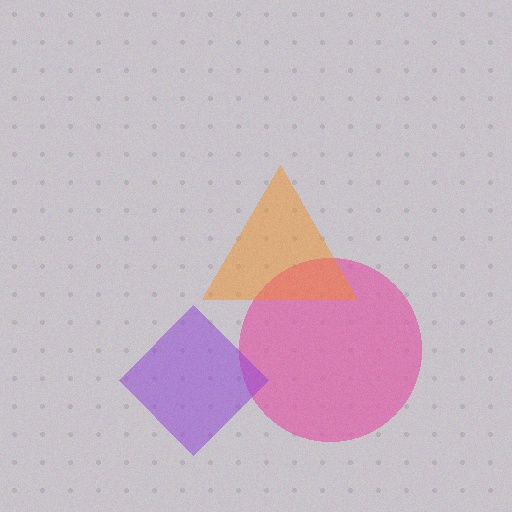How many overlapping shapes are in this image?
There are 3 overlapping shapes in the image.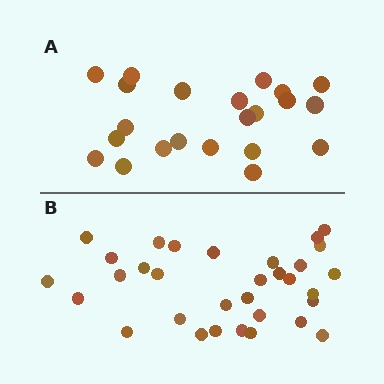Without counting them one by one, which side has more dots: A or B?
Region B (the bottom region) has more dots.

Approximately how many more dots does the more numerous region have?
Region B has roughly 10 or so more dots than region A.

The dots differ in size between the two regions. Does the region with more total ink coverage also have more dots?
No. Region A has more total ink coverage because its dots are larger, but region B actually contains more individual dots. Total area can be misleading — the number of items is what matters here.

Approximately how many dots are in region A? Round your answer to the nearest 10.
About 20 dots. (The exact count is 22, which rounds to 20.)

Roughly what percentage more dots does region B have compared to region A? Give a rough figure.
About 45% more.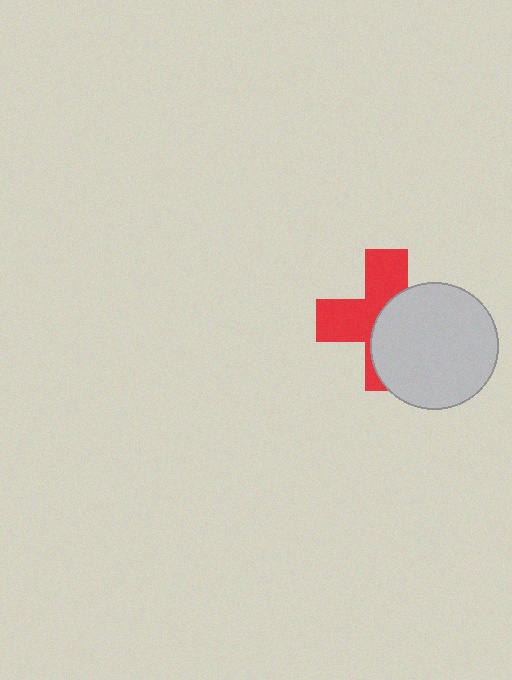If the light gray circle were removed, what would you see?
You would see the complete red cross.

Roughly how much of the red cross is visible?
About half of it is visible (roughly 50%).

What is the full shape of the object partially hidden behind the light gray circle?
The partially hidden object is a red cross.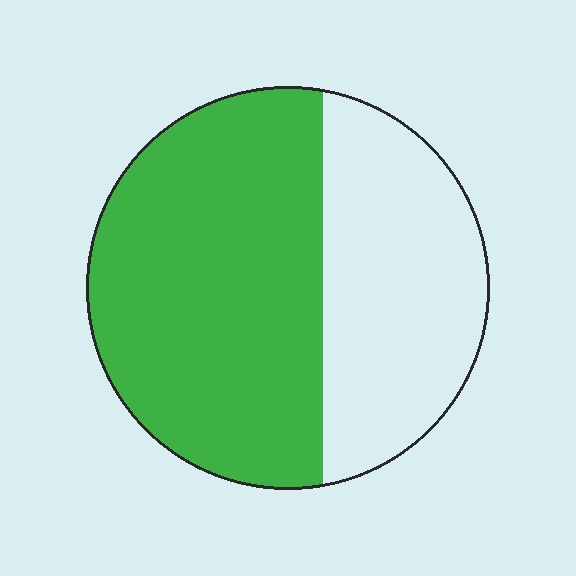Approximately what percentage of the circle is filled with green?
Approximately 60%.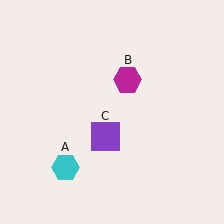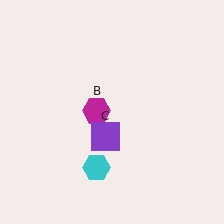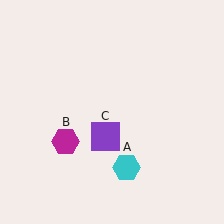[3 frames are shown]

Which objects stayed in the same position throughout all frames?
Purple square (object C) remained stationary.